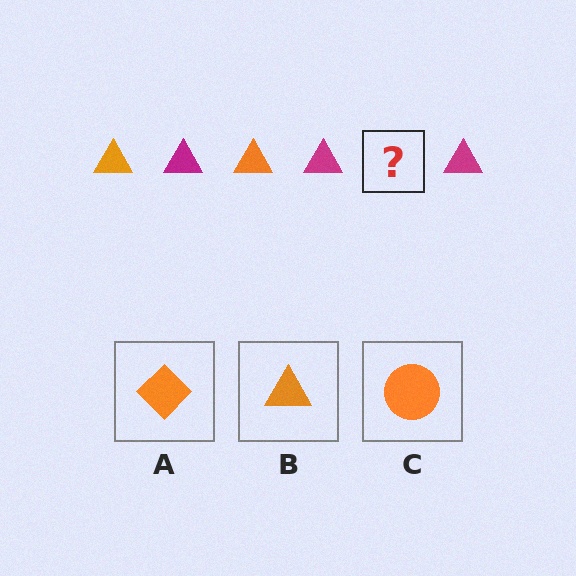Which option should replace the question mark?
Option B.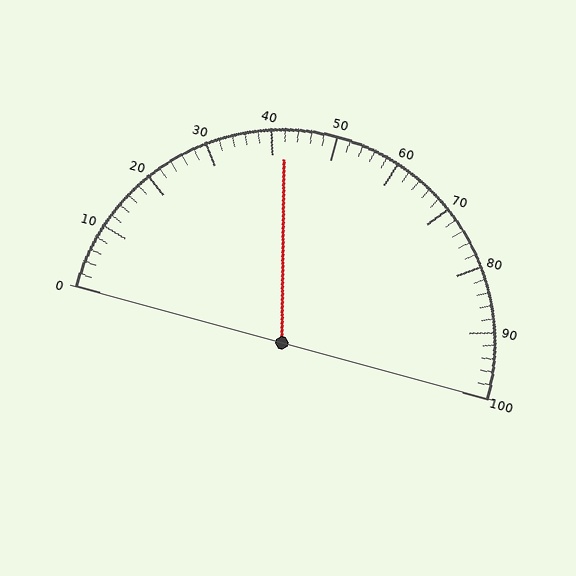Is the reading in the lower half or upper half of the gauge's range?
The reading is in the lower half of the range (0 to 100).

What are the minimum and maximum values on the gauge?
The gauge ranges from 0 to 100.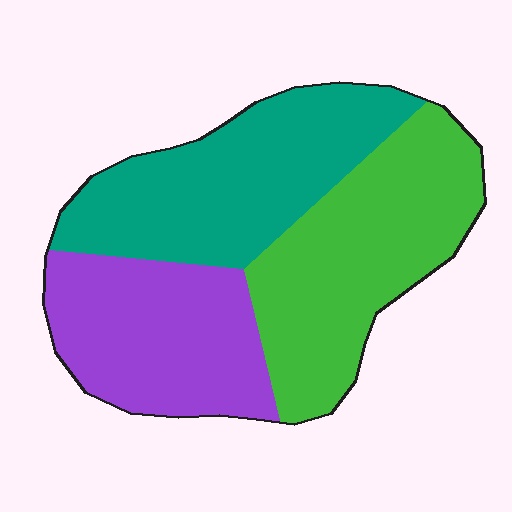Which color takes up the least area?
Purple, at roughly 30%.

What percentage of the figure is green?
Green takes up between a third and a half of the figure.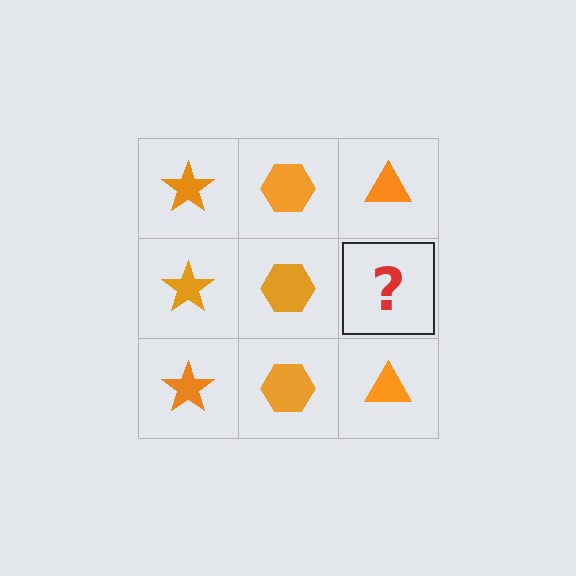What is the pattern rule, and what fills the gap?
The rule is that each column has a consistent shape. The gap should be filled with an orange triangle.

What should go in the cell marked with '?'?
The missing cell should contain an orange triangle.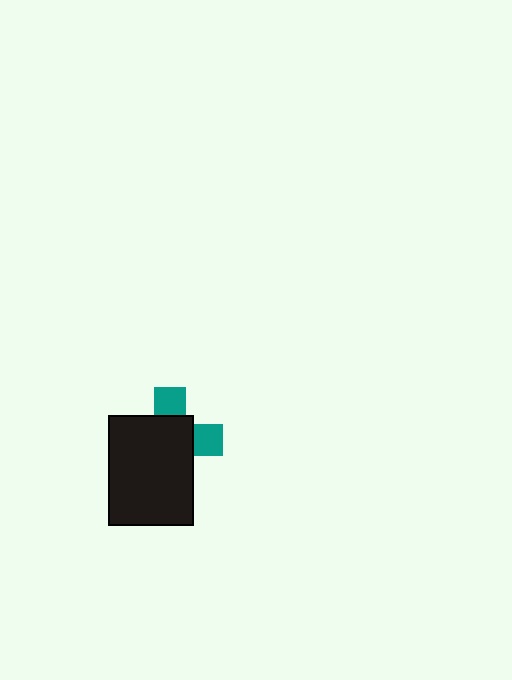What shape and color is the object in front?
The object in front is a black rectangle.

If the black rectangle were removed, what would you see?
You would see the complete teal cross.